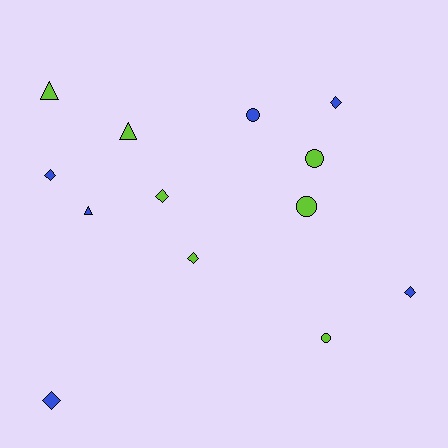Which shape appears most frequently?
Diamond, with 6 objects.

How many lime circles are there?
There are 3 lime circles.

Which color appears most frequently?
Lime, with 7 objects.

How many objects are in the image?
There are 13 objects.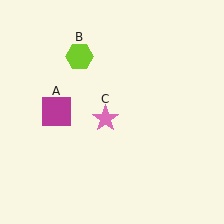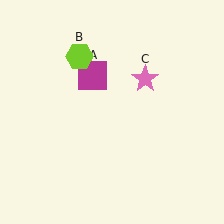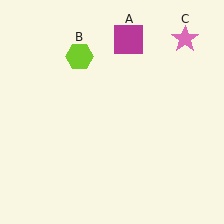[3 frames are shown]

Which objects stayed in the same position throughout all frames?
Lime hexagon (object B) remained stationary.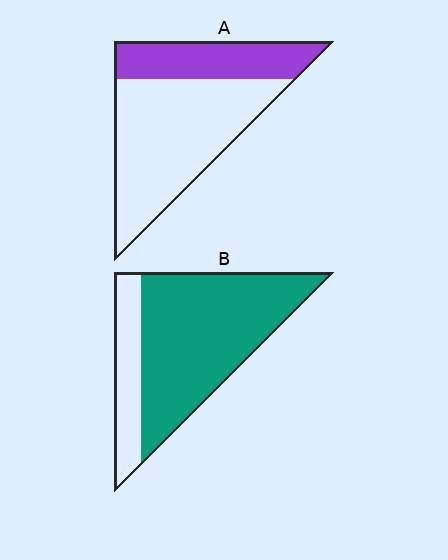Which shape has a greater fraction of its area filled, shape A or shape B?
Shape B.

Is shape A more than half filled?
No.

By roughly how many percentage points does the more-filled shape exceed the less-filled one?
By roughly 45 percentage points (B over A).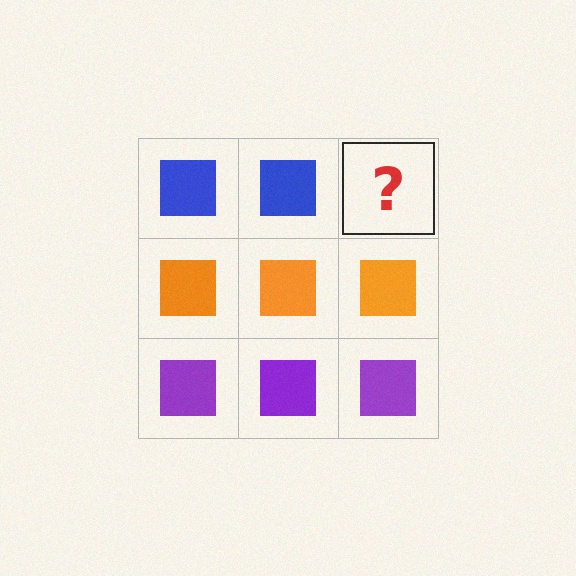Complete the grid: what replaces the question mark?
The question mark should be replaced with a blue square.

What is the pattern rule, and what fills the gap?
The rule is that each row has a consistent color. The gap should be filled with a blue square.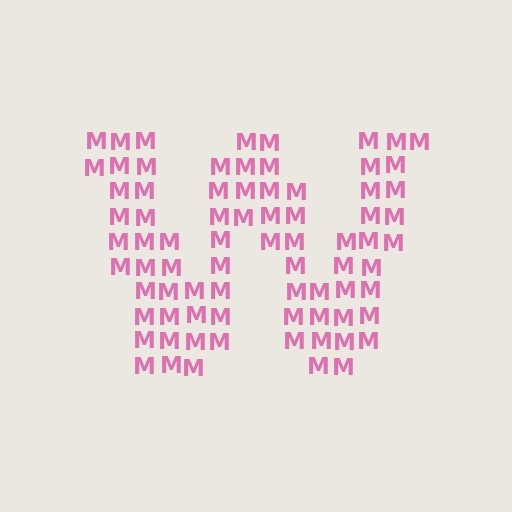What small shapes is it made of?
It is made of small letter M's.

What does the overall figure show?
The overall figure shows the letter W.